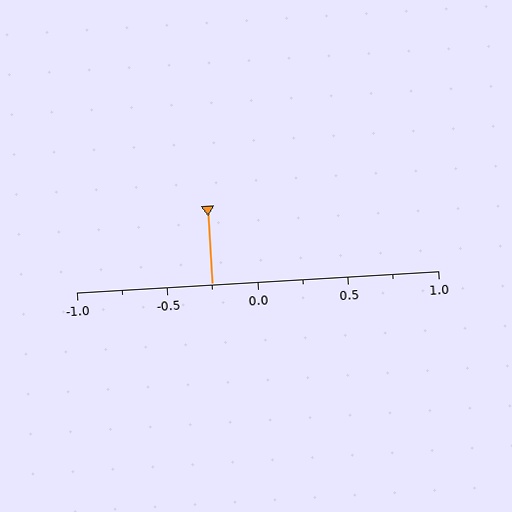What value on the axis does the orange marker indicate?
The marker indicates approximately -0.25.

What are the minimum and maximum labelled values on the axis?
The axis runs from -1.0 to 1.0.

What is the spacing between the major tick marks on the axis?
The major ticks are spaced 0.5 apart.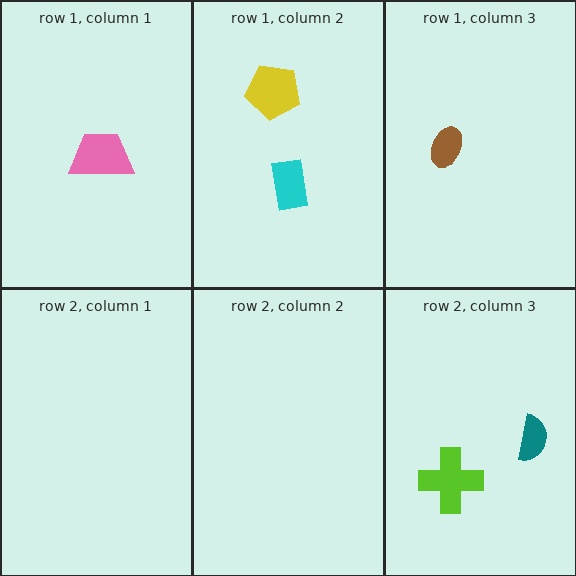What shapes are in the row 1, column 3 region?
The brown ellipse.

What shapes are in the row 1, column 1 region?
The pink trapezoid.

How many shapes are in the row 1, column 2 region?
2.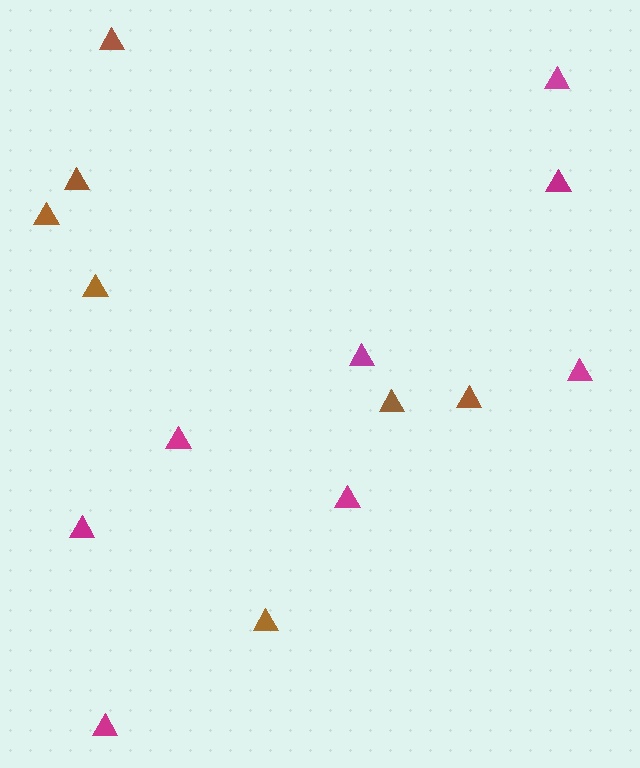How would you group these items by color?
There are 2 groups: one group of magenta triangles (8) and one group of brown triangles (7).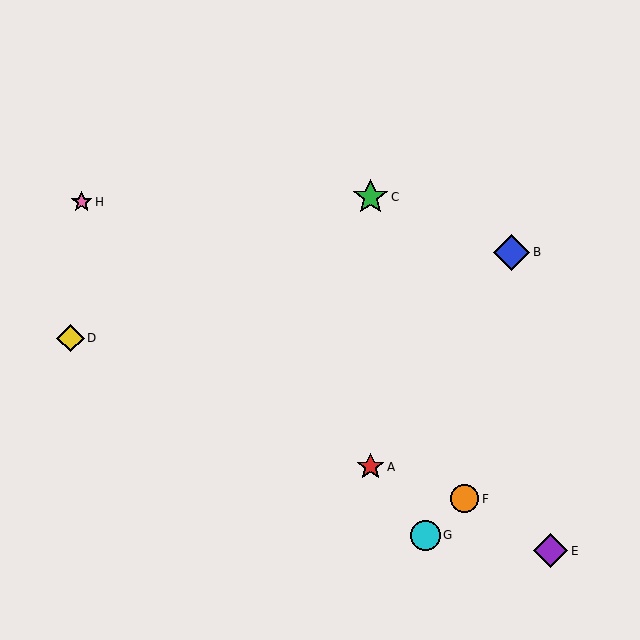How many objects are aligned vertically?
2 objects (A, C) are aligned vertically.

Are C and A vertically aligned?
Yes, both are at x≈370.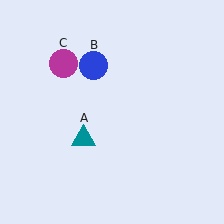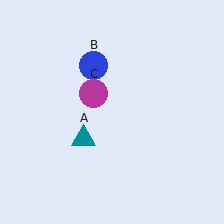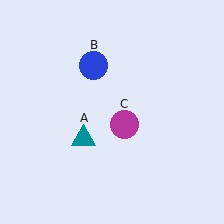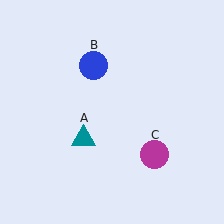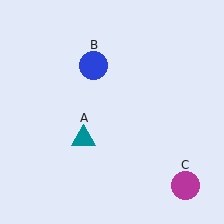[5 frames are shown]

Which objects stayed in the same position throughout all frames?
Teal triangle (object A) and blue circle (object B) remained stationary.